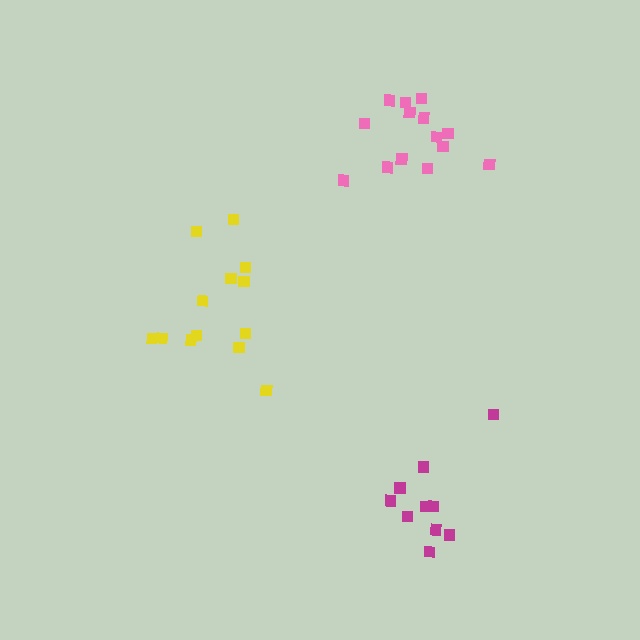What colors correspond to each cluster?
The clusters are colored: pink, yellow, magenta.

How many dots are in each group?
Group 1: 14 dots, Group 2: 13 dots, Group 3: 10 dots (37 total).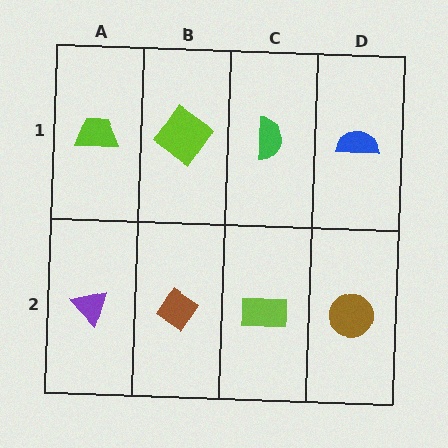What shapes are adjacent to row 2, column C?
A green semicircle (row 1, column C), a brown diamond (row 2, column B), a brown circle (row 2, column D).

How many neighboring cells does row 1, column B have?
3.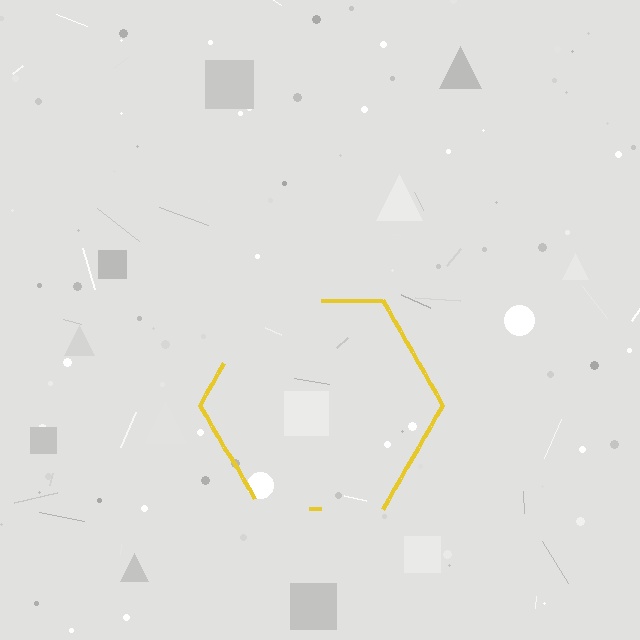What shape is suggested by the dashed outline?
The dashed outline suggests a hexagon.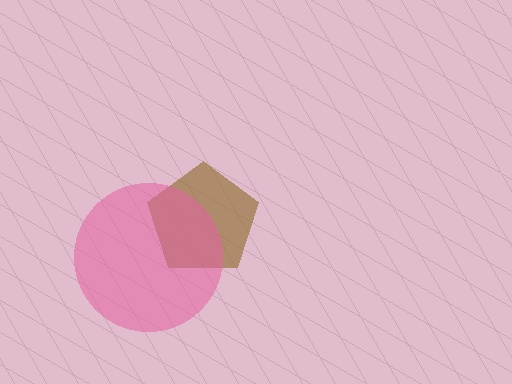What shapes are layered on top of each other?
The layered shapes are: a brown pentagon, a pink circle.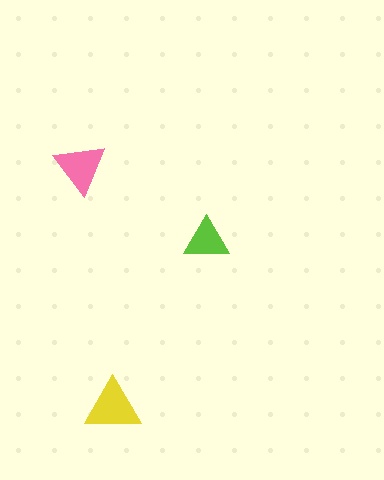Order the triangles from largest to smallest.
the yellow one, the pink one, the lime one.